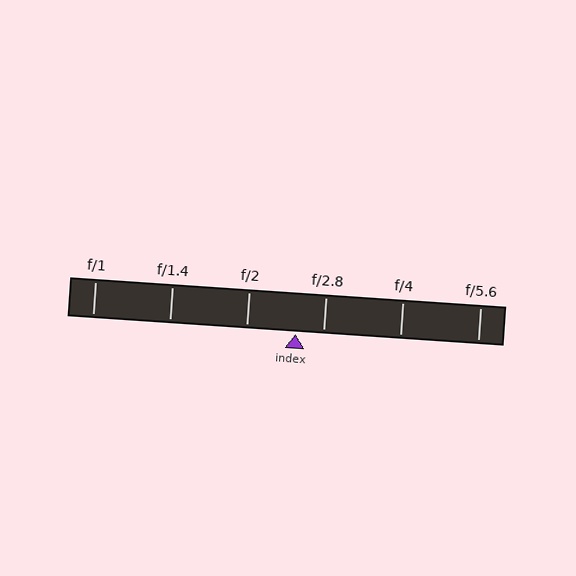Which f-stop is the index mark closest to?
The index mark is closest to f/2.8.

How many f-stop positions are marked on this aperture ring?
There are 6 f-stop positions marked.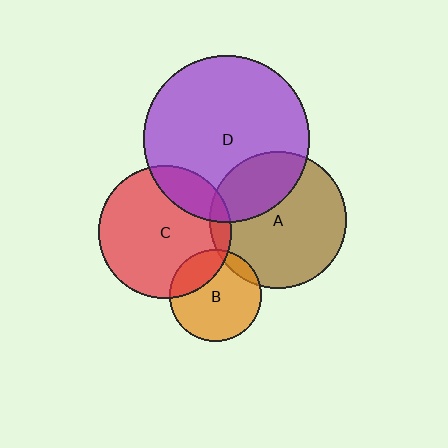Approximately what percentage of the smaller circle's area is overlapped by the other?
Approximately 10%.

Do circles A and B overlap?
Yes.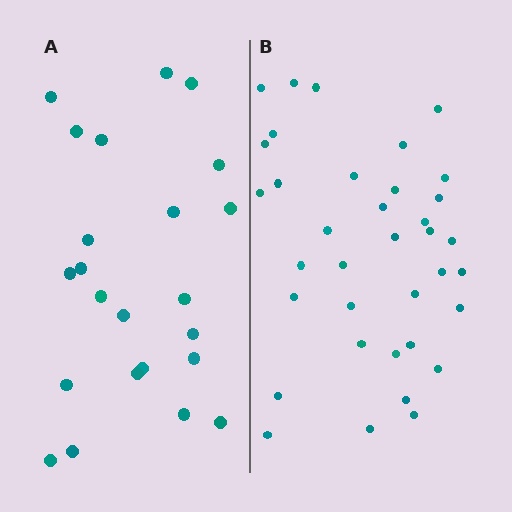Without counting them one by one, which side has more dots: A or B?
Region B (the right region) has more dots.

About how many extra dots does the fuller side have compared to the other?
Region B has approximately 15 more dots than region A.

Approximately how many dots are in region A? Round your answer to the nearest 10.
About 20 dots. (The exact count is 23, which rounds to 20.)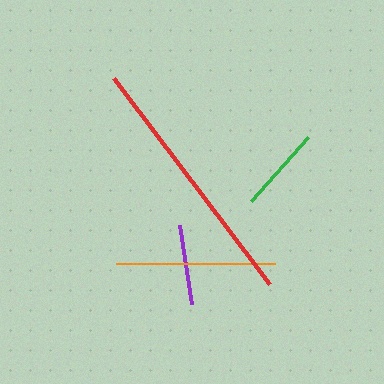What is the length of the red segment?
The red segment is approximately 259 pixels long.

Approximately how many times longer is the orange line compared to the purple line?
The orange line is approximately 2.0 times the length of the purple line.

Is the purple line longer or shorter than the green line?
The green line is longer than the purple line.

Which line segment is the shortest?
The purple line is the shortest at approximately 80 pixels.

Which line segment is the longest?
The red line is the longest at approximately 259 pixels.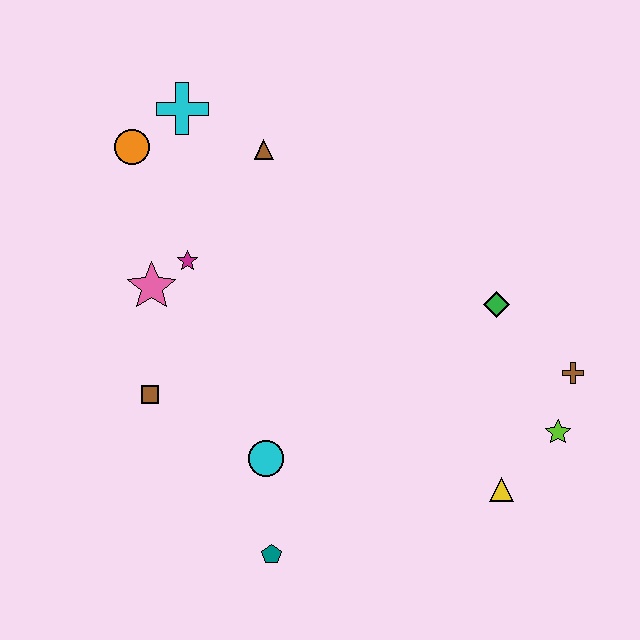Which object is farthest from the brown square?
The brown cross is farthest from the brown square.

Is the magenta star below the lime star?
No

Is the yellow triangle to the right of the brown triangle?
Yes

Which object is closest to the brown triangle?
The cyan cross is closest to the brown triangle.